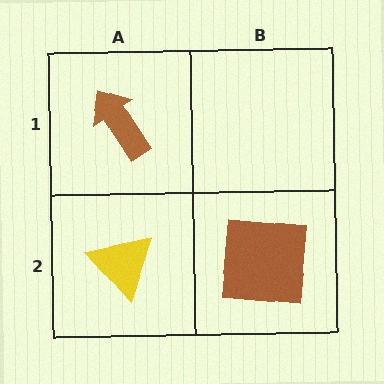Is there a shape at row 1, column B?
No, that cell is empty.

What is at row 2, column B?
A brown square.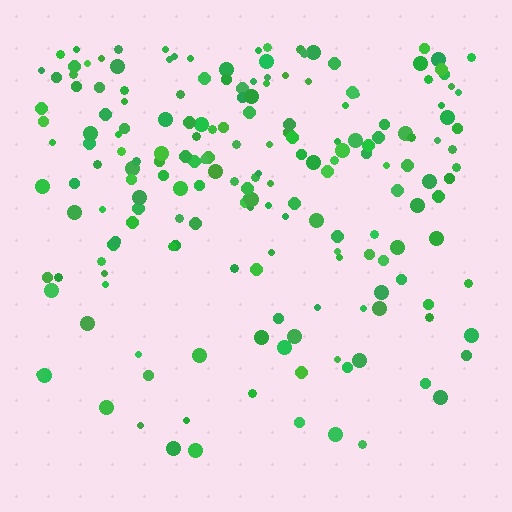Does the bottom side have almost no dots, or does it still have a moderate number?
Still a moderate number, just noticeably fewer than the top.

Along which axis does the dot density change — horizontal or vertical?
Vertical.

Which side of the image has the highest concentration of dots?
The top.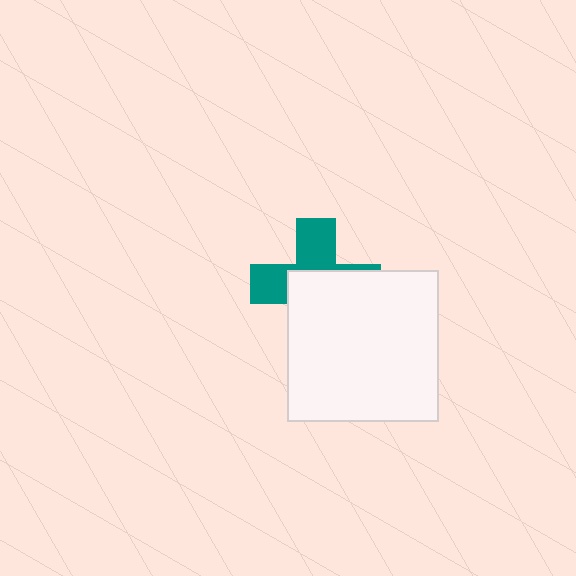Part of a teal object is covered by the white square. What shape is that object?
It is a cross.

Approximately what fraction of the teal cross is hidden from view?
Roughly 56% of the teal cross is hidden behind the white square.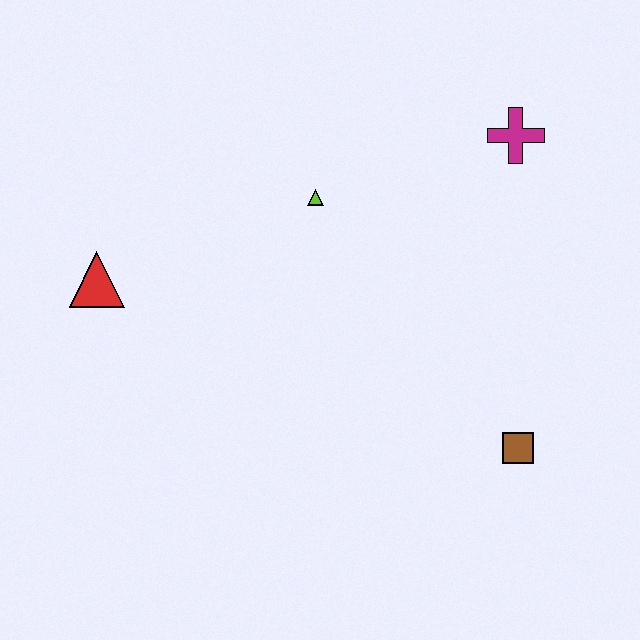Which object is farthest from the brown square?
The red triangle is farthest from the brown square.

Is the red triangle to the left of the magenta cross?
Yes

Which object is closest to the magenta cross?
The lime triangle is closest to the magenta cross.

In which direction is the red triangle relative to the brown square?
The red triangle is to the left of the brown square.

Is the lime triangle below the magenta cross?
Yes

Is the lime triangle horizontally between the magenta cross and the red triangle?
Yes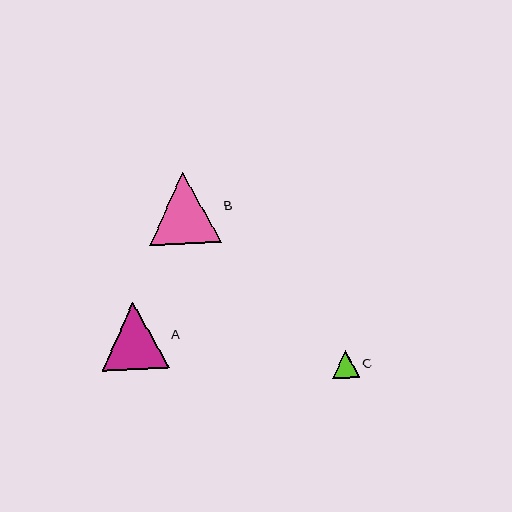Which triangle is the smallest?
Triangle C is the smallest with a size of approximately 27 pixels.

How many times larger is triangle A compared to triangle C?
Triangle A is approximately 2.5 times the size of triangle C.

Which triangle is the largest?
Triangle B is the largest with a size of approximately 72 pixels.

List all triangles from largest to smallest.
From largest to smallest: B, A, C.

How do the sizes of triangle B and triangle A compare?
Triangle B and triangle A are approximately the same size.